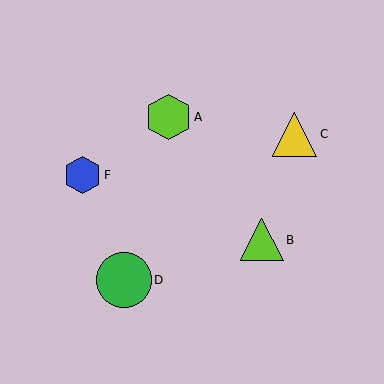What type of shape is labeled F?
Shape F is a blue hexagon.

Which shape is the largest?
The green circle (labeled D) is the largest.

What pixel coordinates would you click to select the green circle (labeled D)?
Click at (124, 280) to select the green circle D.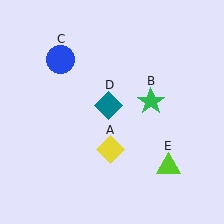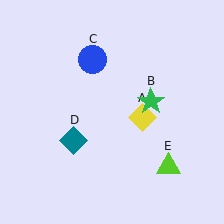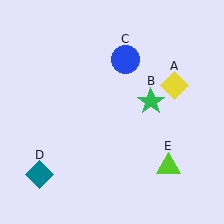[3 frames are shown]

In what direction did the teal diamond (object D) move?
The teal diamond (object D) moved down and to the left.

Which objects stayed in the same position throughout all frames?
Green star (object B) and lime triangle (object E) remained stationary.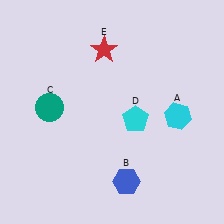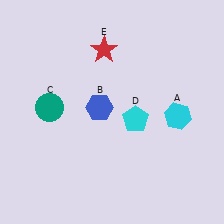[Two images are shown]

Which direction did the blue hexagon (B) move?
The blue hexagon (B) moved up.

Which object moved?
The blue hexagon (B) moved up.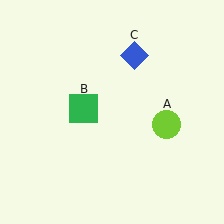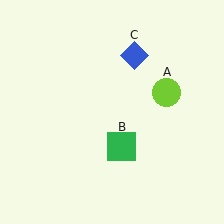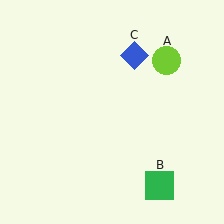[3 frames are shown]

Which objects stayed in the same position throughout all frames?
Blue diamond (object C) remained stationary.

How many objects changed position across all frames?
2 objects changed position: lime circle (object A), green square (object B).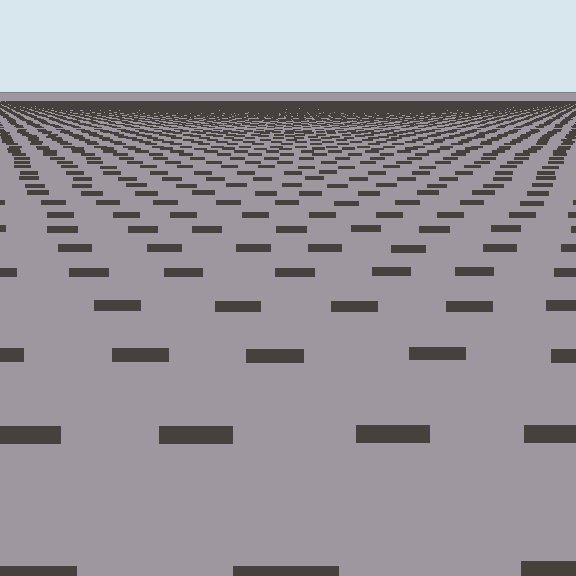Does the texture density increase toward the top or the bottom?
Density increases toward the top.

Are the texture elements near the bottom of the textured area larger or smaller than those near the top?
Larger. Near the bottom, elements are closer to the viewer and appear at a bigger on-screen size.